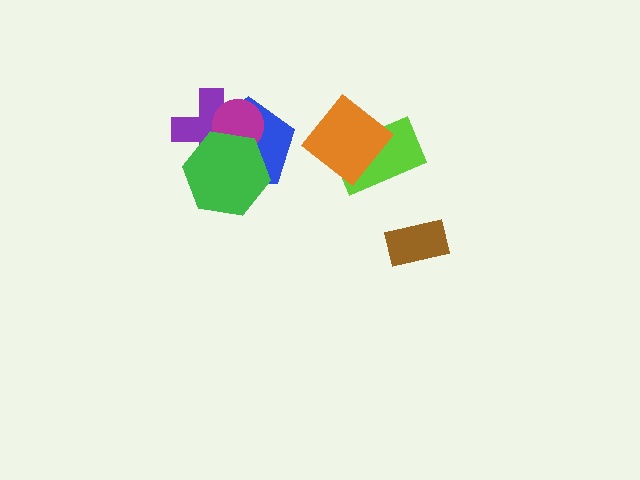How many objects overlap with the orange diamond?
1 object overlaps with the orange diamond.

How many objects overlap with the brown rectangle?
0 objects overlap with the brown rectangle.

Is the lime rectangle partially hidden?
Yes, it is partially covered by another shape.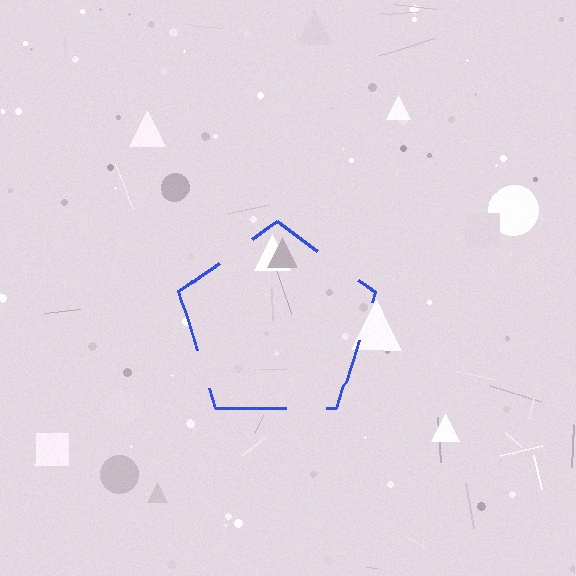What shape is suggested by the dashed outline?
The dashed outline suggests a pentagon.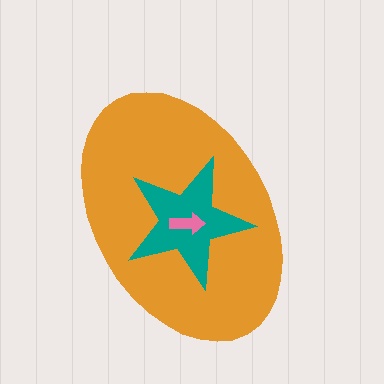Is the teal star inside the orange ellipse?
Yes.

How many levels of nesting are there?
3.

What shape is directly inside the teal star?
The pink arrow.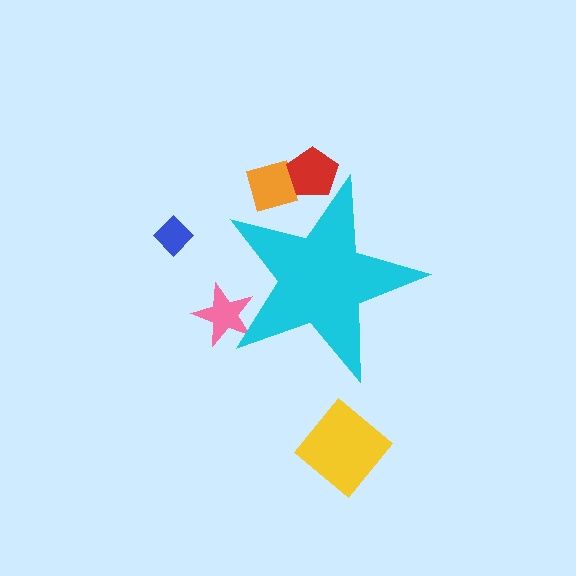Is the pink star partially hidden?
Yes, the pink star is partially hidden behind the cyan star.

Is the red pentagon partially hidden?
Yes, the red pentagon is partially hidden behind the cyan star.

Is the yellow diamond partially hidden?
No, the yellow diamond is fully visible.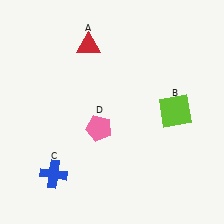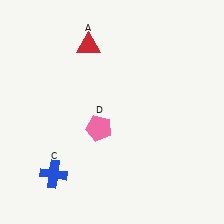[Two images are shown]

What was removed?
The lime square (B) was removed in Image 2.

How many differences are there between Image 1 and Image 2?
There is 1 difference between the two images.